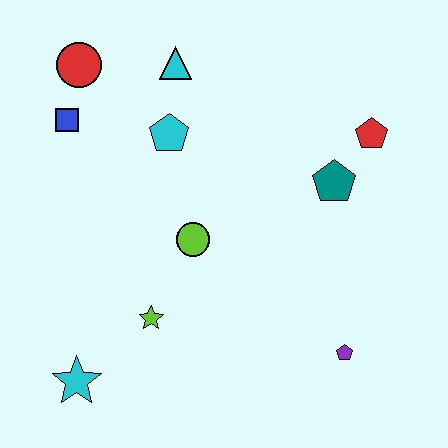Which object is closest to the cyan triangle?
The cyan pentagon is closest to the cyan triangle.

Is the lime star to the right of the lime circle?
No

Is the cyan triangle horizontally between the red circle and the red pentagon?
Yes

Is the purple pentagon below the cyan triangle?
Yes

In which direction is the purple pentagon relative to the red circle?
The purple pentagon is below the red circle.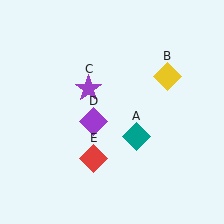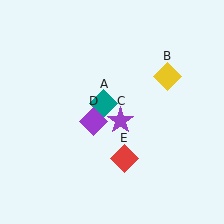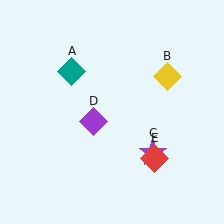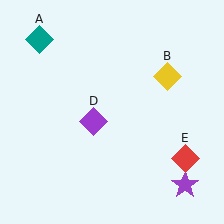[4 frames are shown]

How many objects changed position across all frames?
3 objects changed position: teal diamond (object A), purple star (object C), red diamond (object E).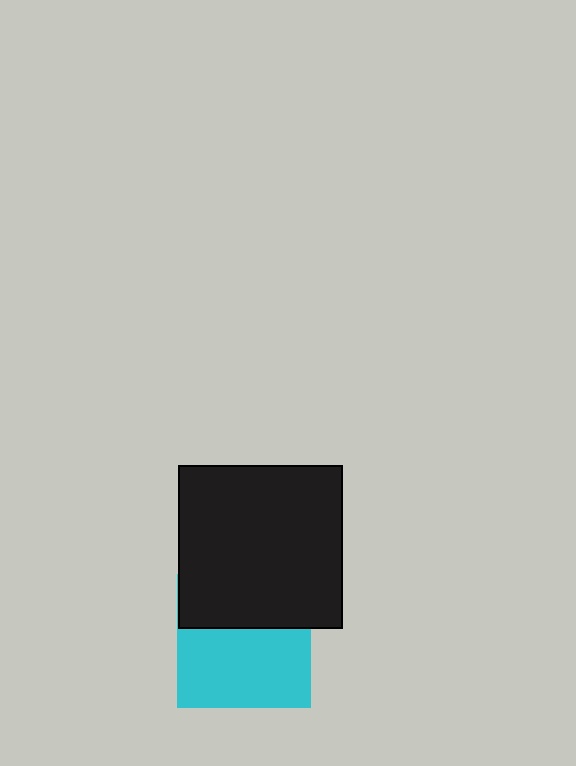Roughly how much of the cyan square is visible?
About half of it is visible (roughly 58%).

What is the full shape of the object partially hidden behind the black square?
The partially hidden object is a cyan square.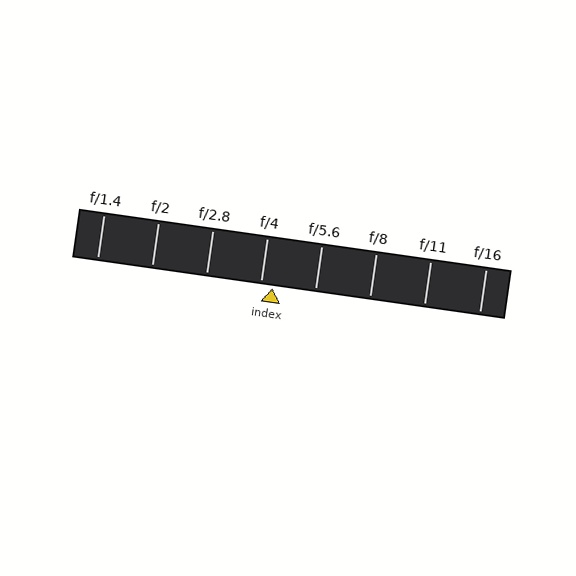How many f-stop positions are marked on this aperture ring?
There are 8 f-stop positions marked.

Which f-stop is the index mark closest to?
The index mark is closest to f/4.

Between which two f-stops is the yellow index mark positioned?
The index mark is between f/4 and f/5.6.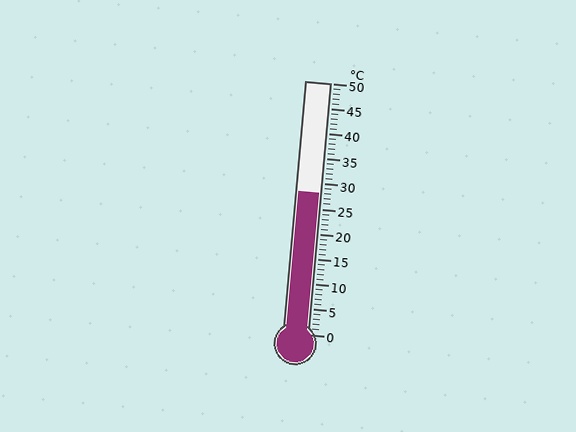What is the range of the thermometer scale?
The thermometer scale ranges from 0°C to 50°C.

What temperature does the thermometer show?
The thermometer shows approximately 28°C.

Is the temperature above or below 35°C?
The temperature is below 35°C.